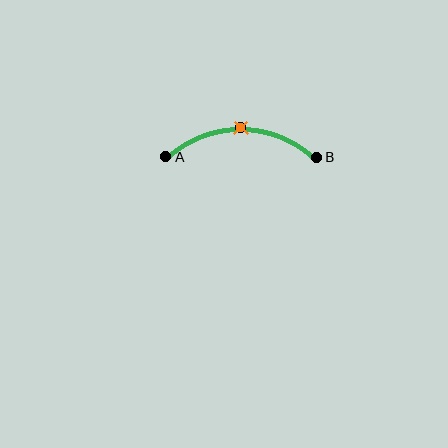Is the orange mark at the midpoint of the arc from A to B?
Yes. The orange mark lies on the arc at equal arc-length from both A and B — it is the arc midpoint.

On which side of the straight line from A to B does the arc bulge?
The arc bulges above the straight line connecting A and B.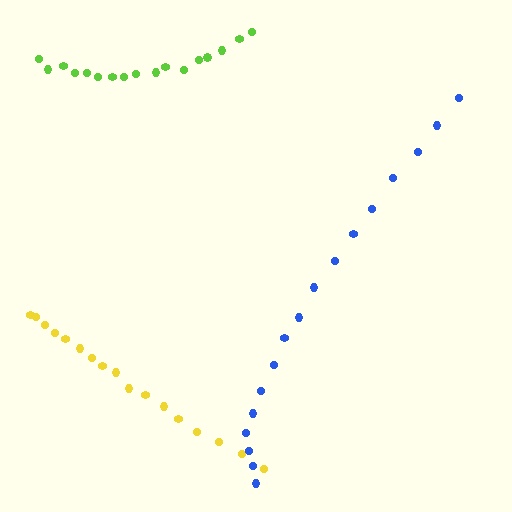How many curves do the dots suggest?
There are 3 distinct paths.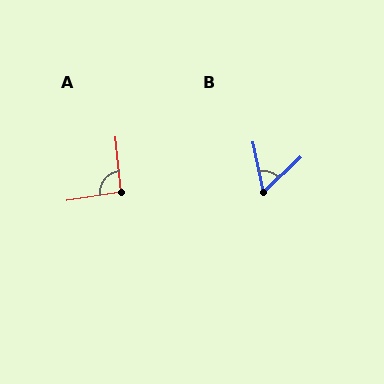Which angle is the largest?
A, at approximately 93 degrees.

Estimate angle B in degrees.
Approximately 58 degrees.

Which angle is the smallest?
B, at approximately 58 degrees.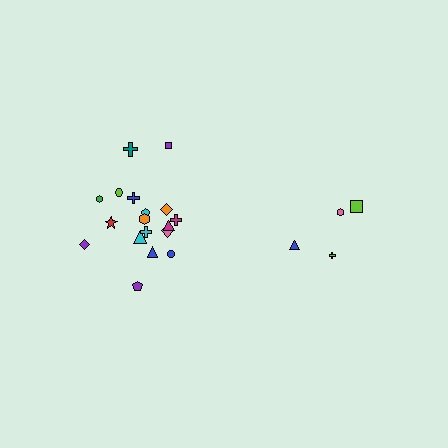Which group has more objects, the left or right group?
The left group.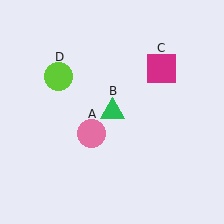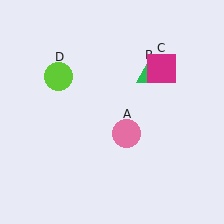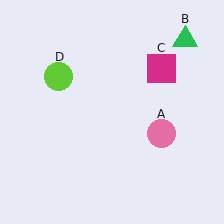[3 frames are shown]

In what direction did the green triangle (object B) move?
The green triangle (object B) moved up and to the right.